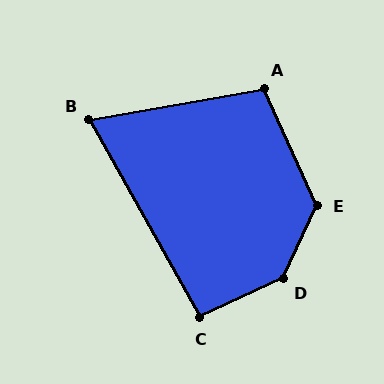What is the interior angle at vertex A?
Approximately 105 degrees (obtuse).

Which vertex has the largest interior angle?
D, at approximately 140 degrees.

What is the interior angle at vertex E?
Approximately 131 degrees (obtuse).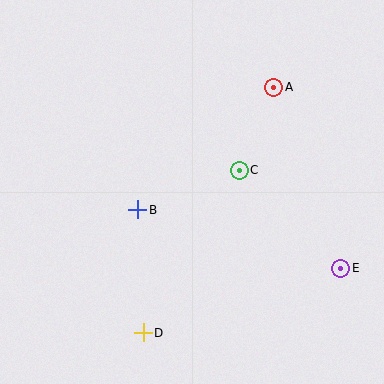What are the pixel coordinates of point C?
Point C is at (239, 170).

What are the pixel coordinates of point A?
Point A is at (274, 87).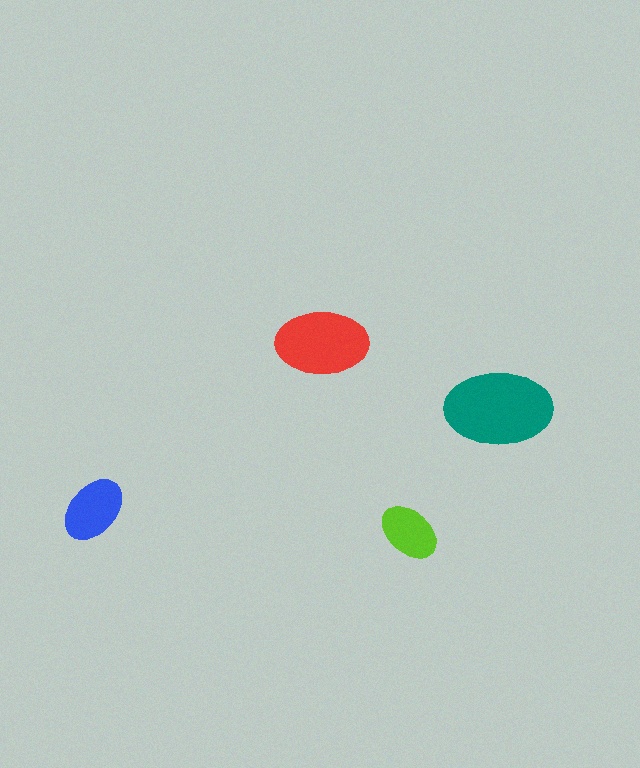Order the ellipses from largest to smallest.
the teal one, the red one, the blue one, the lime one.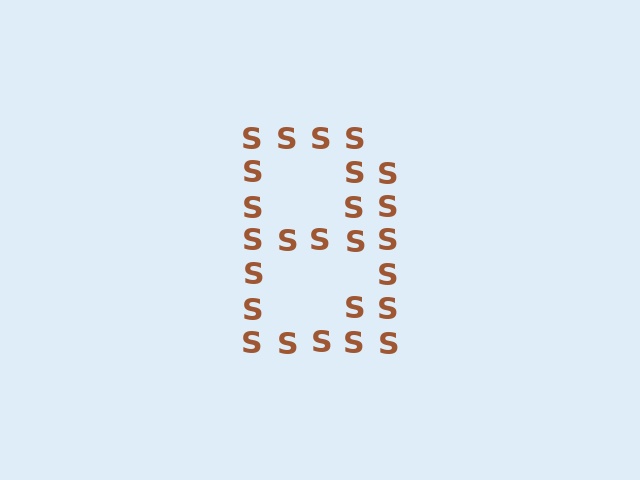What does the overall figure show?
The overall figure shows the letter B.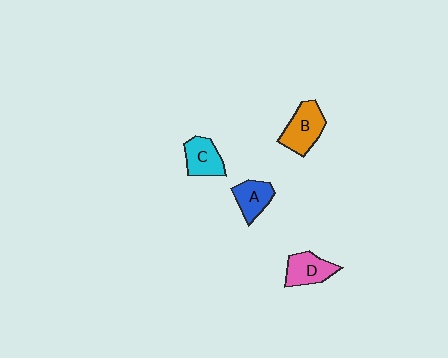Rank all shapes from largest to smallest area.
From largest to smallest: B (orange), D (pink), C (cyan), A (blue).